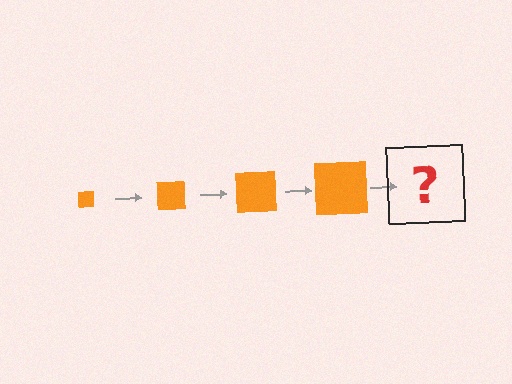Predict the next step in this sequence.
The next step is an orange square, larger than the previous one.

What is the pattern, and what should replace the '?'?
The pattern is that the square gets progressively larger each step. The '?' should be an orange square, larger than the previous one.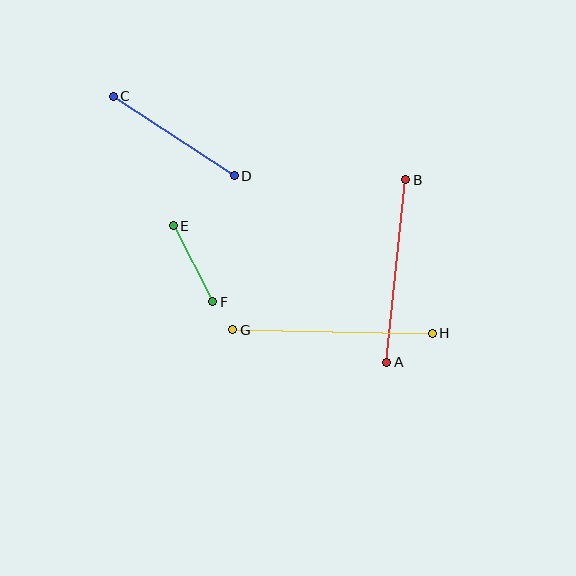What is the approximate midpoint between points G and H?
The midpoint is at approximately (333, 332) pixels.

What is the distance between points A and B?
The distance is approximately 184 pixels.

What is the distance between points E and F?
The distance is approximately 85 pixels.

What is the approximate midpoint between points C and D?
The midpoint is at approximately (174, 136) pixels.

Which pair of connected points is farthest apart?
Points G and H are farthest apart.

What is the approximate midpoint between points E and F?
The midpoint is at approximately (193, 264) pixels.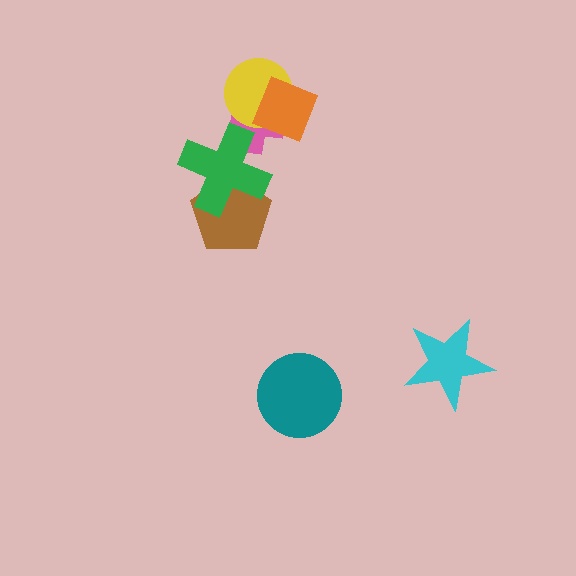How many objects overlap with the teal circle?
0 objects overlap with the teal circle.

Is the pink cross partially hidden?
Yes, it is partially covered by another shape.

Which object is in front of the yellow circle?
The orange diamond is in front of the yellow circle.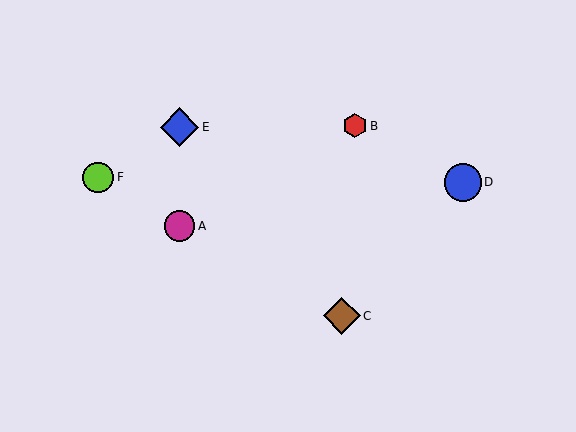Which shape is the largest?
The blue diamond (labeled E) is the largest.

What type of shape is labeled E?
Shape E is a blue diamond.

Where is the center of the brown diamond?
The center of the brown diamond is at (342, 316).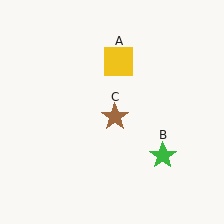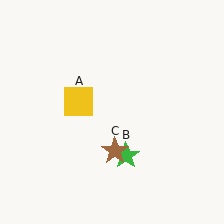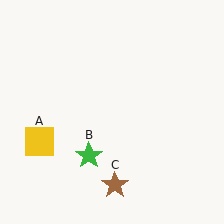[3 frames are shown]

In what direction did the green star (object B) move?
The green star (object B) moved left.